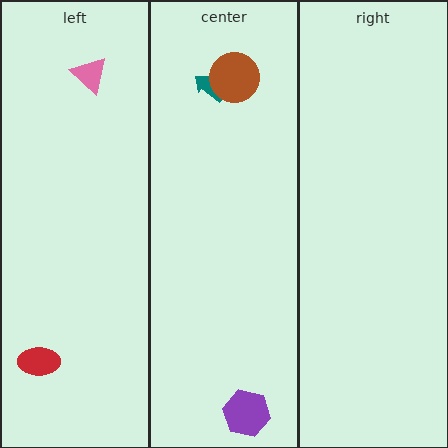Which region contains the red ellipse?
The left region.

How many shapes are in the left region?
2.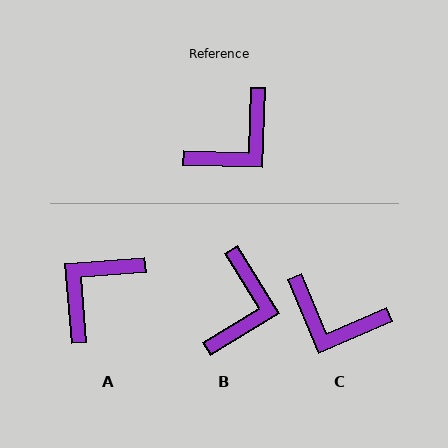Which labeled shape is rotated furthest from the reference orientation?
A, about 174 degrees away.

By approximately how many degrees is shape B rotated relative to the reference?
Approximately 33 degrees counter-clockwise.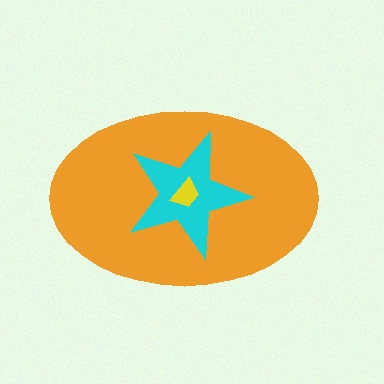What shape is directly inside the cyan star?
The yellow trapezoid.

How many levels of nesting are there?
3.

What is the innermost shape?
The yellow trapezoid.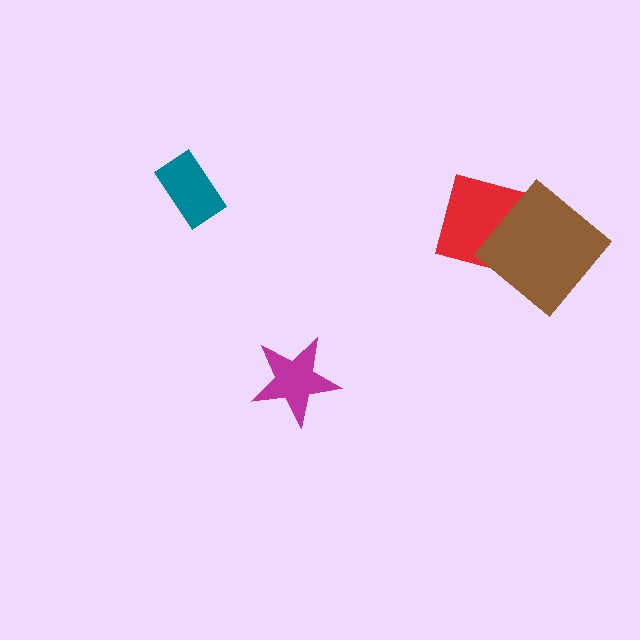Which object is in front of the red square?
The brown diamond is in front of the red square.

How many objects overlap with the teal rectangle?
0 objects overlap with the teal rectangle.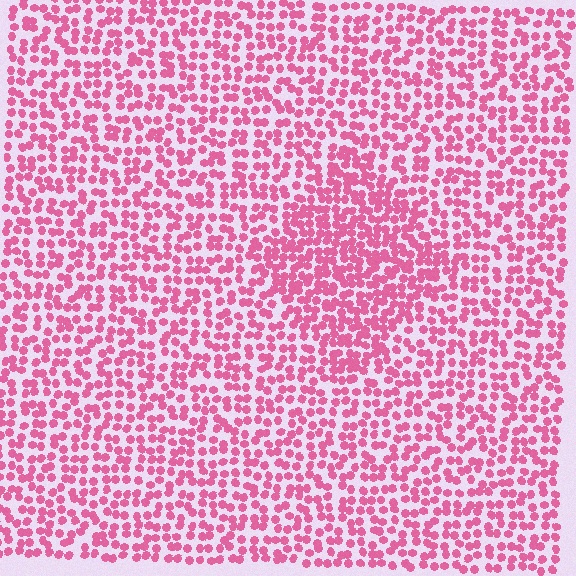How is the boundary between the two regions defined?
The boundary is defined by a change in element density (approximately 1.6x ratio). All elements are the same color, size, and shape.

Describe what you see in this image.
The image contains small pink elements arranged at two different densities. A diamond-shaped region is visible where the elements are more densely packed than the surrounding area.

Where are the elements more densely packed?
The elements are more densely packed inside the diamond boundary.